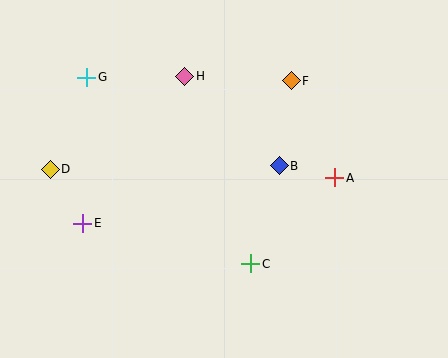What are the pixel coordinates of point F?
Point F is at (291, 81).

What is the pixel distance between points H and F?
The distance between H and F is 107 pixels.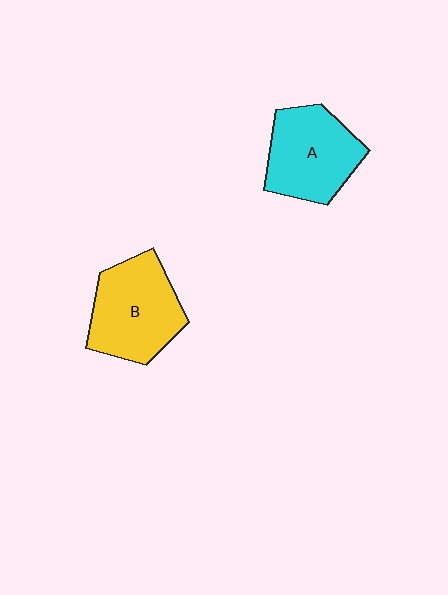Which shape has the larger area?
Shape B (yellow).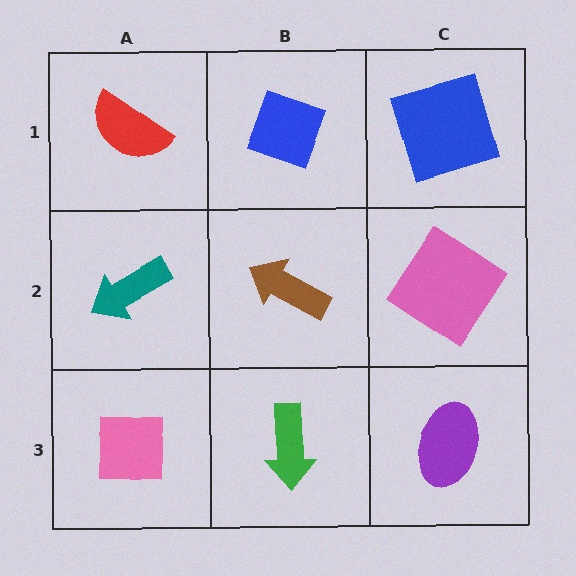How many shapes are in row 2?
3 shapes.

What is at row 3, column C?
A purple ellipse.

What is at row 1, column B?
A blue diamond.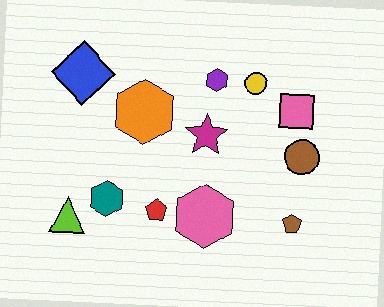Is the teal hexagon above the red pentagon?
Yes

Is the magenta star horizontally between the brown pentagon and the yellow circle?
No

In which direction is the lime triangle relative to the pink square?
The lime triangle is to the left of the pink square.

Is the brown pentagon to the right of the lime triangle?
Yes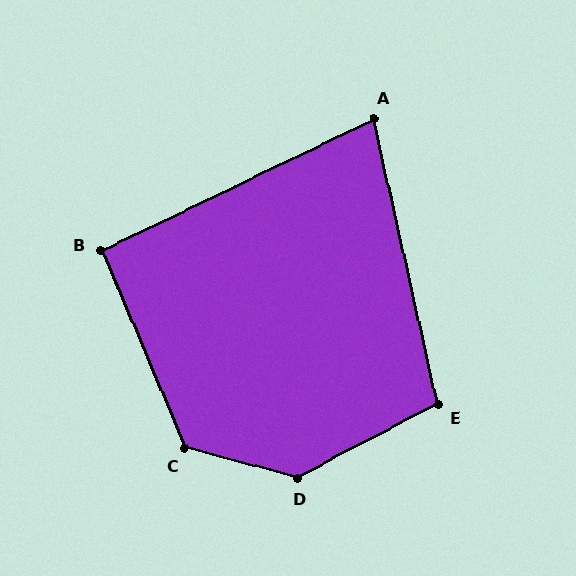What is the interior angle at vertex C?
Approximately 128 degrees (obtuse).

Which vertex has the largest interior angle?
D, at approximately 137 degrees.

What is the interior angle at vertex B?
Approximately 93 degrees (approximately right).